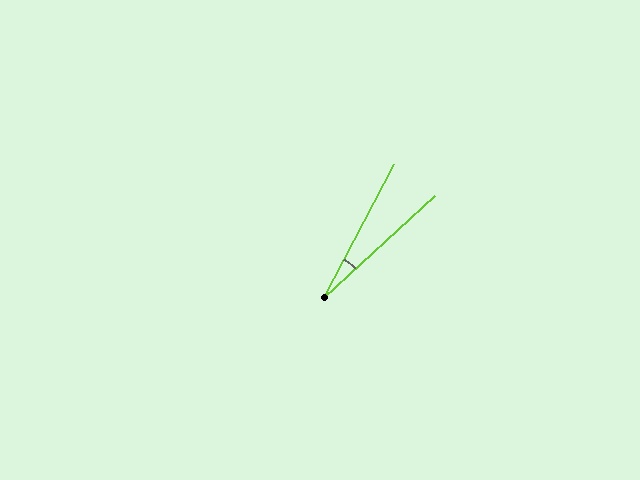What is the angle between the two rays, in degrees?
Approximately 20 degrees.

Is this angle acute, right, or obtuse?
It is acute.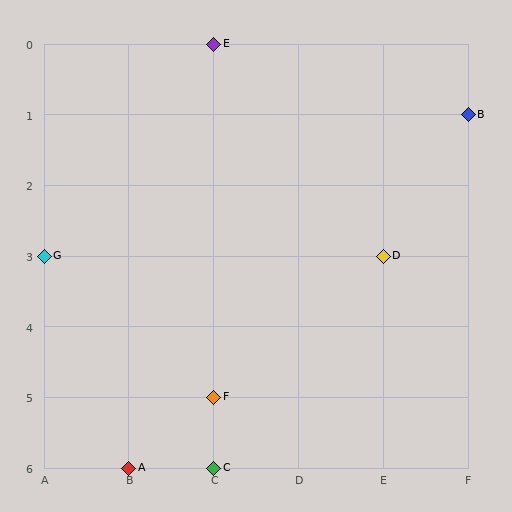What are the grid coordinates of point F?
Point F is at grid coordinates (C, 5).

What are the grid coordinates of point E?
Point E is at grid coordinates (C, 0).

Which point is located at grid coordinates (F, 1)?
Point B is at (F, 1).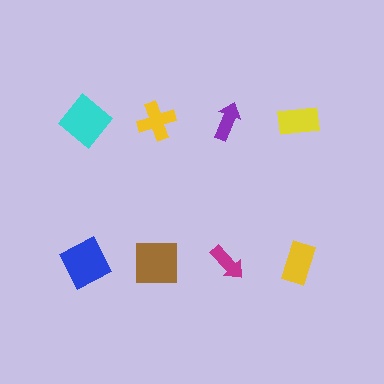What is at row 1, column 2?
A yellow cross.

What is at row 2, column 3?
A magenta arrow.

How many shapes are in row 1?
4 shapes.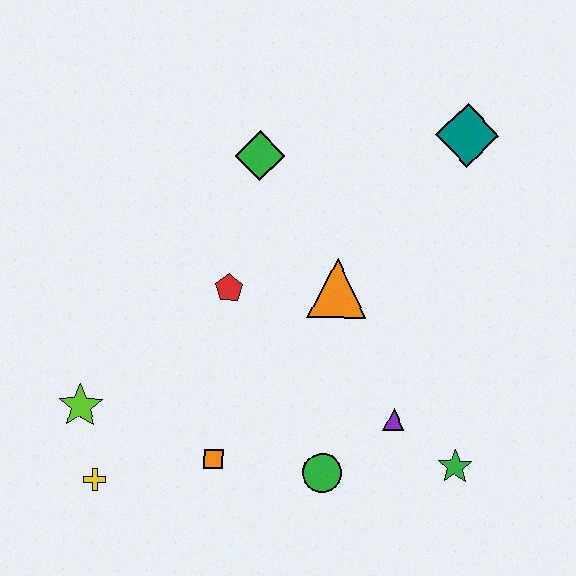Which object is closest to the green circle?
The purple triangle is closest to the green circle.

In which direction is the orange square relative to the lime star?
The orange square is to the right of the lime star.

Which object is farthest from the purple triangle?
The lime star is farthest from the purple triangle.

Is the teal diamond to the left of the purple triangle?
No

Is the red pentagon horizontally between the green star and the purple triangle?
No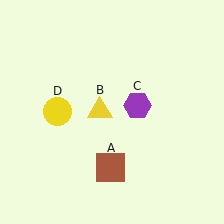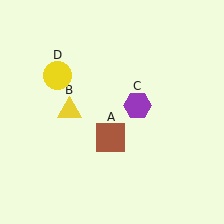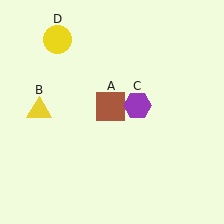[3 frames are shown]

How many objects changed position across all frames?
3 objects changed position: brown square (object A), yellow triangle (object B), yellow circle (object D).